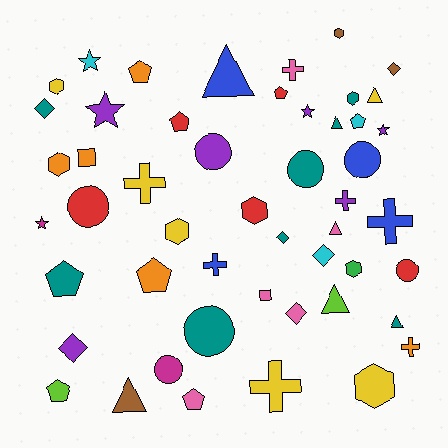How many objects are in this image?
There are 50 objects.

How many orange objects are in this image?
There are 5 orange objects.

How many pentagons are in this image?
There are 8 pentagons.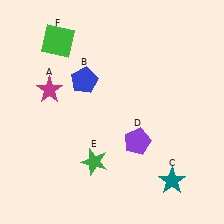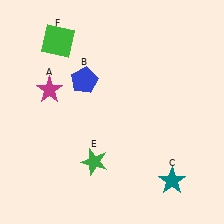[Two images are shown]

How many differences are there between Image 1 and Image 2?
There is 1 difference between the two images.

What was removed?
The purple pentagon (D) was removed in Image 2.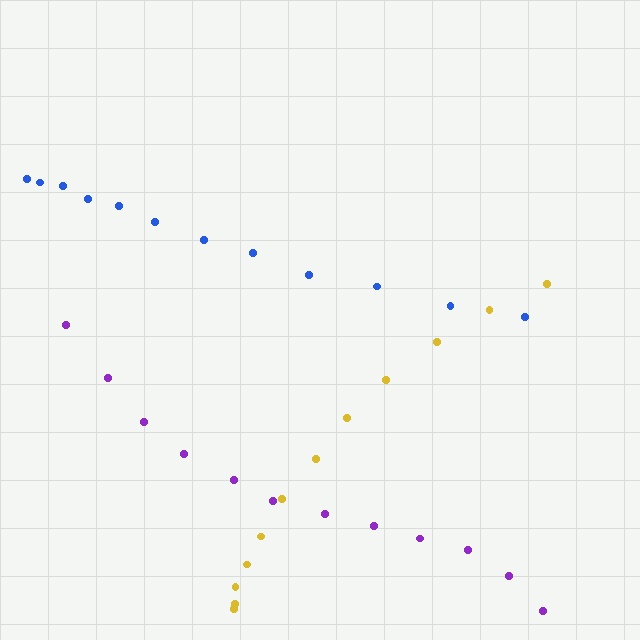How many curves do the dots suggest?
There are 3 distinct paths.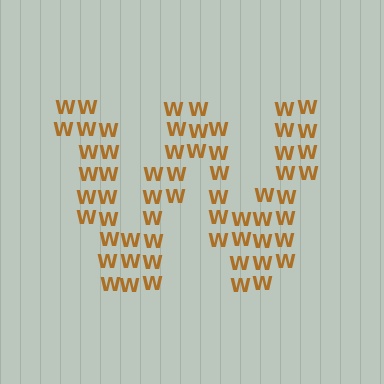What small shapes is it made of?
It is made of small letter W's.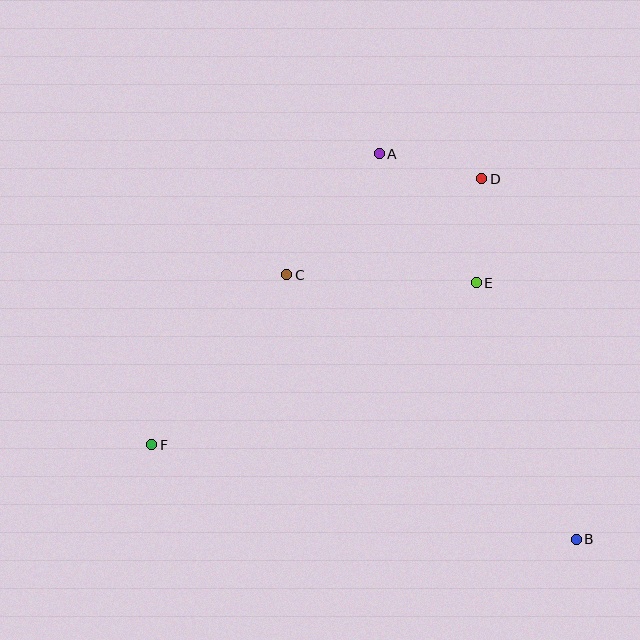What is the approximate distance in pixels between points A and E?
The distance between A and E is approximately 162 pixels.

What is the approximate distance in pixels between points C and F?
The distance between C and F is approximately 217 pixels.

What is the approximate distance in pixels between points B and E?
The distance between B and E is approximately 276 pixels.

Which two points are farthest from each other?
Points B and F are farthest from each other.